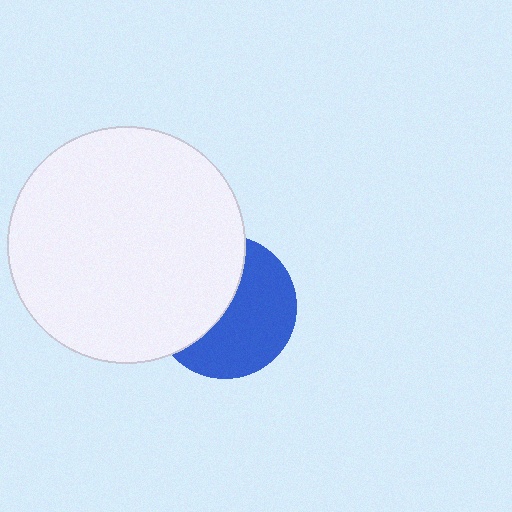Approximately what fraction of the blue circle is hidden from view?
Roughly 46% of the blue circle is hidden behind the white circle.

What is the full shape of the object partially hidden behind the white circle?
The partially hidden object is a blue circle.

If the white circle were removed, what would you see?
You would see the complete blue circle.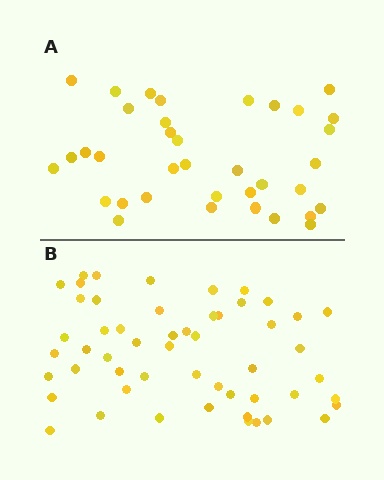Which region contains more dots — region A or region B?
Region B (the bottom region) has more dots.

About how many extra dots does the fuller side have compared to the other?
Region B has approximately 15 more dots than region A.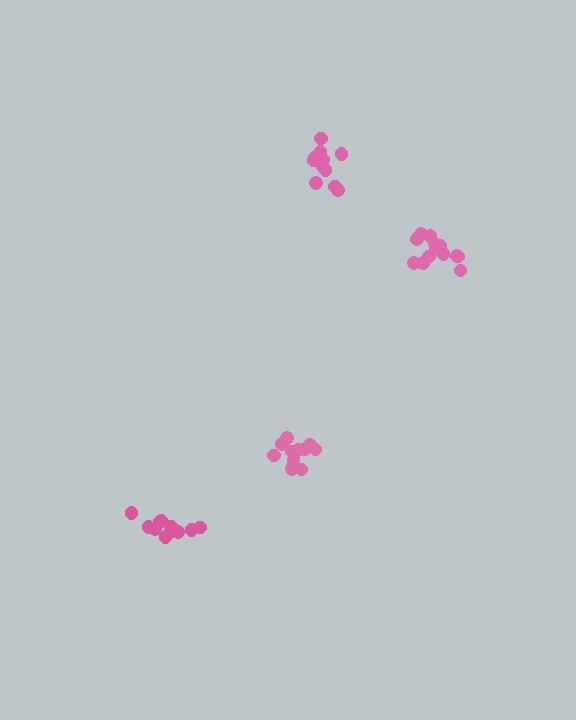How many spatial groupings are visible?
There are 4 spatial groupings.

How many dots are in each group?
Group 1: 12 dots, Group 2: 11 dots, Group 3: 13 dots, Group 4: 13 dots (49 total).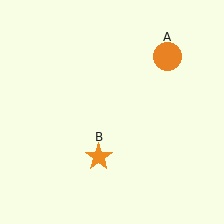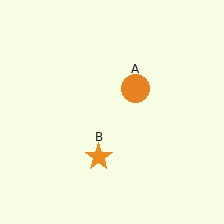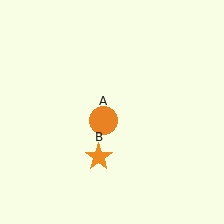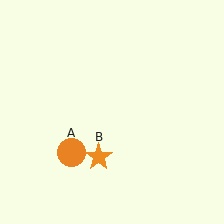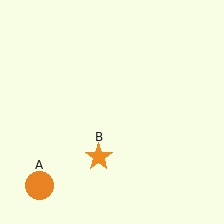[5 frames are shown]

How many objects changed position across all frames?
1 object changed position: orange circle (object A).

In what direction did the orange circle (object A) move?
The orange circle (object A) moved down and to the left.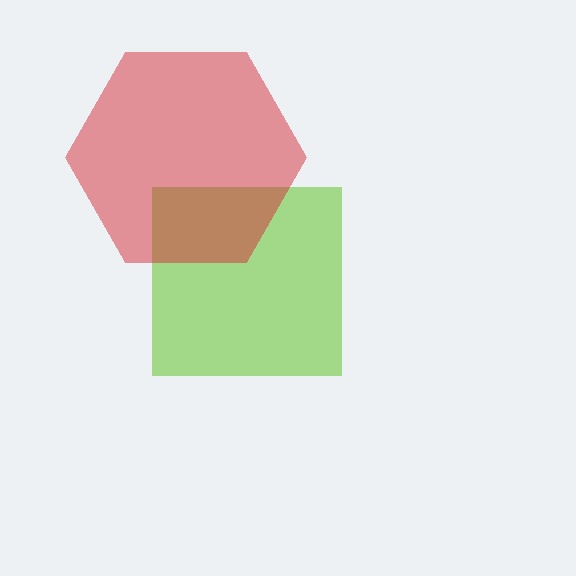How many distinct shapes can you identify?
There are 2 distinct shapes: a lime square, a red hexagon.